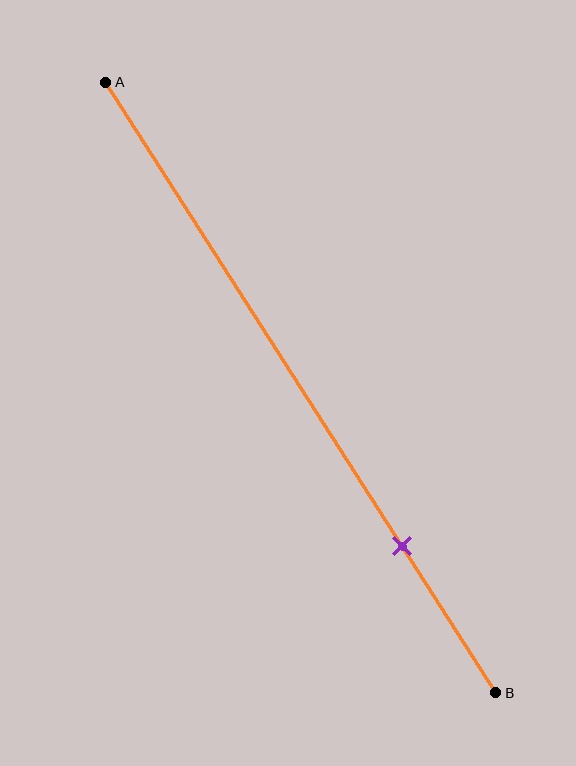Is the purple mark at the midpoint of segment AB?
No, the mark is at about 75% from A, not at the 50% midpoint.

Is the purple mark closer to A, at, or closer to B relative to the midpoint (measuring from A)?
The purple mark is closer to point B than the midpoint of segment AB.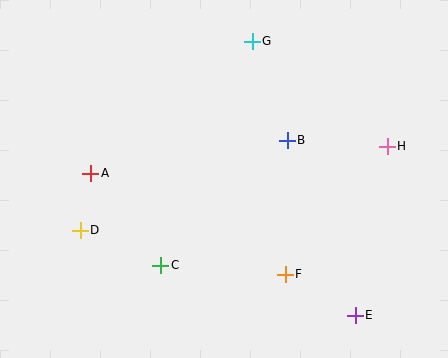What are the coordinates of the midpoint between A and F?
The midpoint between A and F is at (188, 224).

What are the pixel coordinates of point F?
Point F is at (285, 274).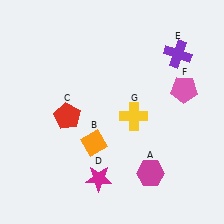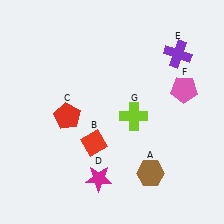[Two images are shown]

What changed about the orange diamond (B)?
In Image 1, B is orange. In Image 2, it changed to red.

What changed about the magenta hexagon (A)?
In Image 1, A is magenta. In Image 2, it changed to brown.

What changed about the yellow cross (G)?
In Image 1, G is yellow. In Image 2, it changed to lime.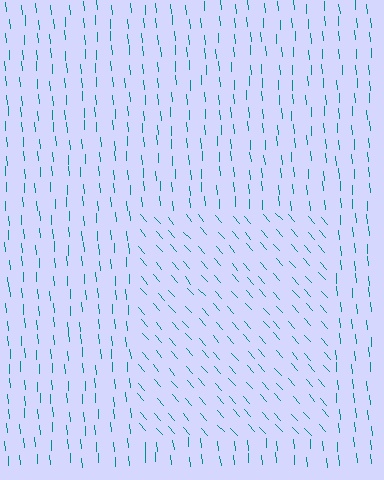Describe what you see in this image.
The image is filled with small teal line segments. A rectangle region in the image has lines oriented differently from the surrounding lines, creating a visible texture boundary.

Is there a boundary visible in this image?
Yes, there is a texture boundary formed by a change in line orientation.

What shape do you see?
I see a rectangle.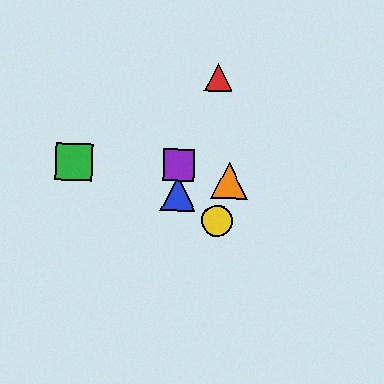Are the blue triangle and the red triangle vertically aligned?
No, the blue triangle is at x≈178 and the red triangle is at x≈218.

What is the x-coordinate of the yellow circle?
The yellow circle is at x≈217.